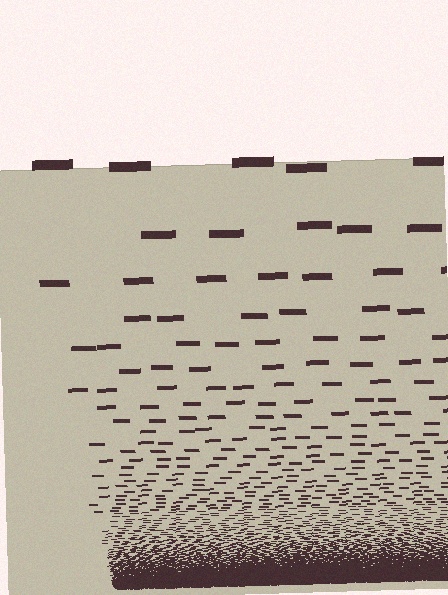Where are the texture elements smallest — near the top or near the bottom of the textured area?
Near the bottom.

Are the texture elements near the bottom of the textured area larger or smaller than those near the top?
Smaller. The gradient is inverted — elements near the bottom are smaller and denser.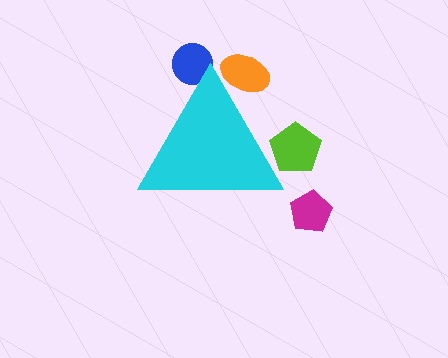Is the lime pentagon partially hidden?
Yes, the lime pentagon is partially hidden behind the cyan triangle.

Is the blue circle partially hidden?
Yes, the blue circle is partially hidden behind the cyan triangle.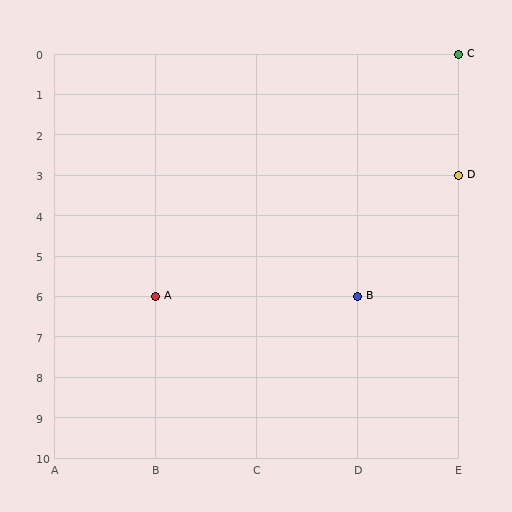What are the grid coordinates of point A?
Point A is at grid coordinates (B, 6).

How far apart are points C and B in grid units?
Points C and B are 1 column and 6 rows apart (about 6.1 grid units diagonally).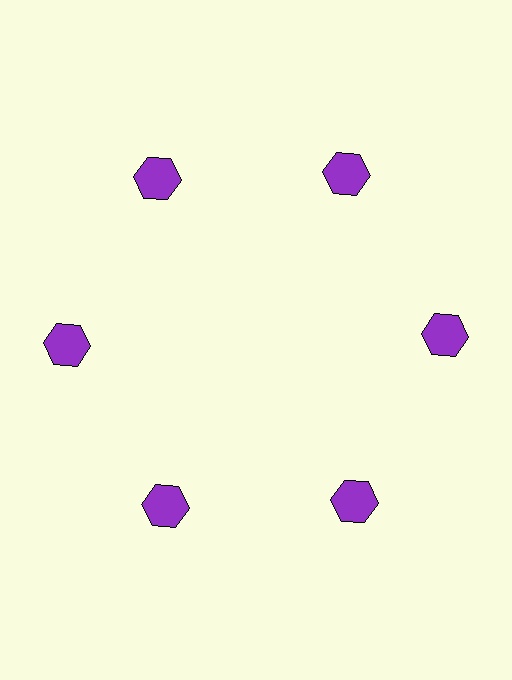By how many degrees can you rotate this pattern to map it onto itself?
The pattern maps onto itself every 60 degrees of rotation.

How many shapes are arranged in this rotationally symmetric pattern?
There are 6 shapes, arranged in 6 groups of 1.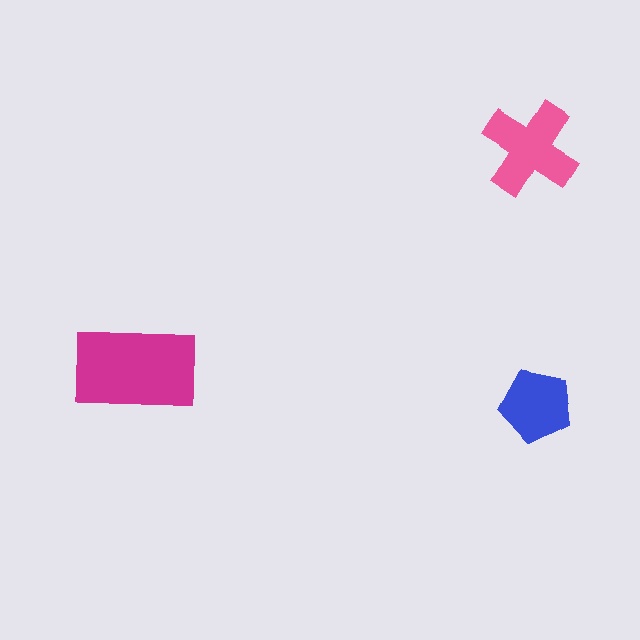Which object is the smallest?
The blue pentagon.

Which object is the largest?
The magenta rectangle.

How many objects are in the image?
There are 3 objects in the image.